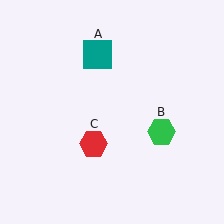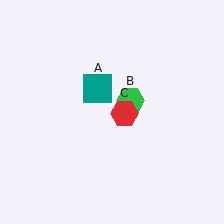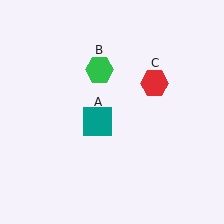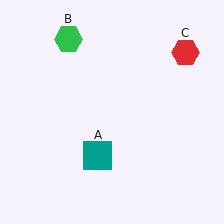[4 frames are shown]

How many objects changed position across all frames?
3 objects changed position: teal square (object A), green hexagon (object B), red hexagon (object C).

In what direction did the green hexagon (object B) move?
The green hexagon (object B) moved up and to the left.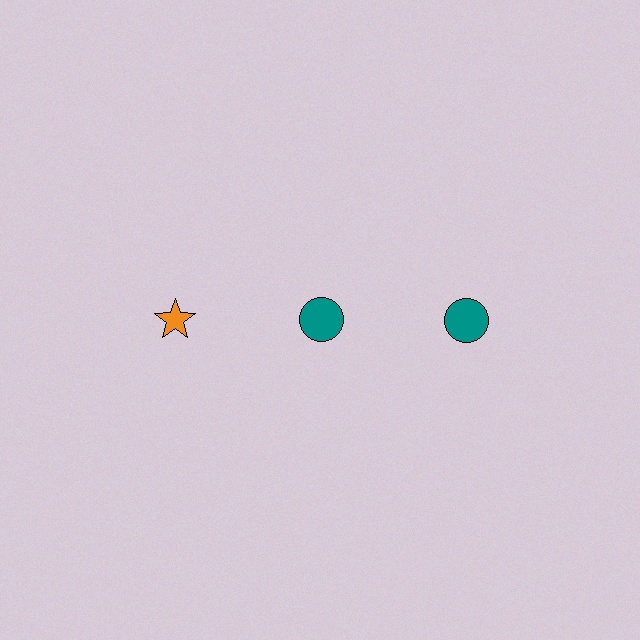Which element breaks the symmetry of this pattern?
The orange star in the top row, leftmost column breaks the symmetry. All other shapes are teal circles.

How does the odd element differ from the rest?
It differs in both color (orange instead of teal) and shape (star instead of circle).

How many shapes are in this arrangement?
There are 3 shapes arranged in a grid pattern.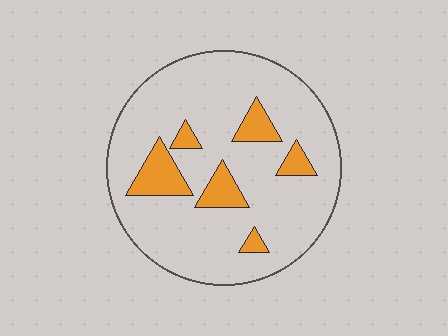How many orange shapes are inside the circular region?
6.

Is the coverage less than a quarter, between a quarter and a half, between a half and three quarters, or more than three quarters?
Less than a quarter.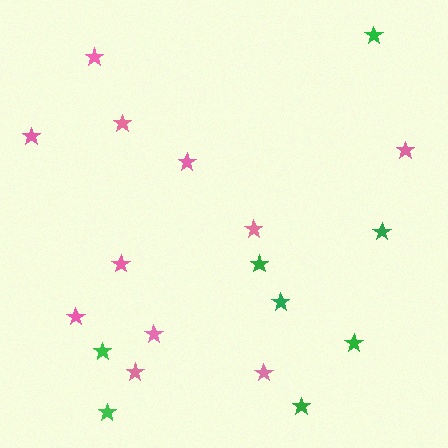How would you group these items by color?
There are 2 groups: one group of green stars (8) and one group of pink stars (11).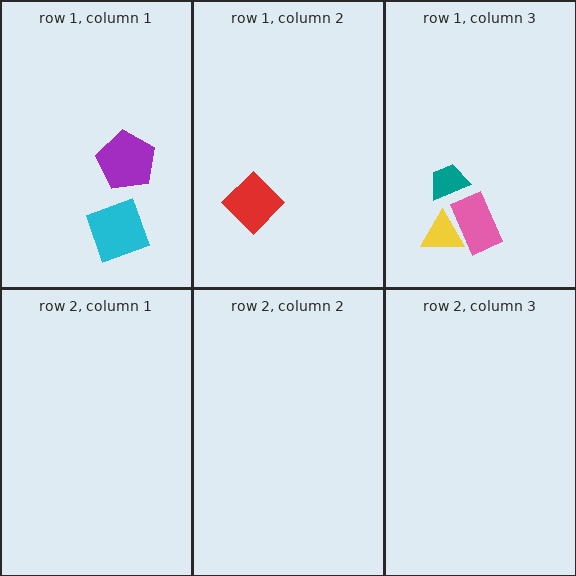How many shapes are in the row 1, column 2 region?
1.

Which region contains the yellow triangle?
The row 1, column 3 region.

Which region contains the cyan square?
The row 1, column 1 region.